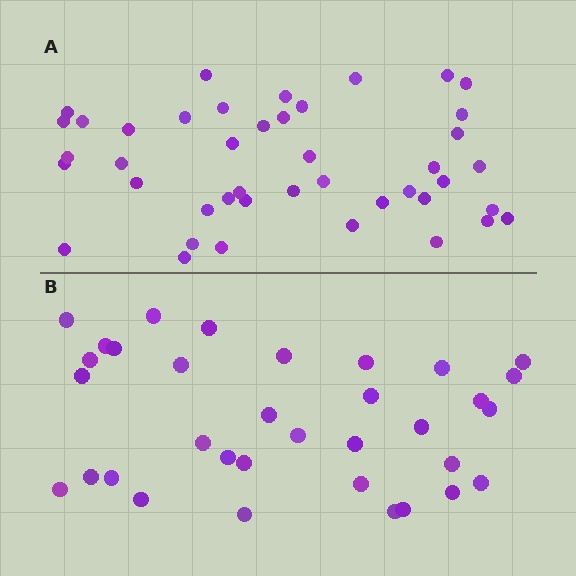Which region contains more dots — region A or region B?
Region A (the top region) has more dots.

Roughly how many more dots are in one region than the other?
Region A has roughly 8 or so more dots than region B.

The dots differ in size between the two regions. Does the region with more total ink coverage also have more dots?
No. Region B has more total ink coverage because its dots are larger, but region A actually contains more individual dots. Total area can be misleading — the number of items is what matters here.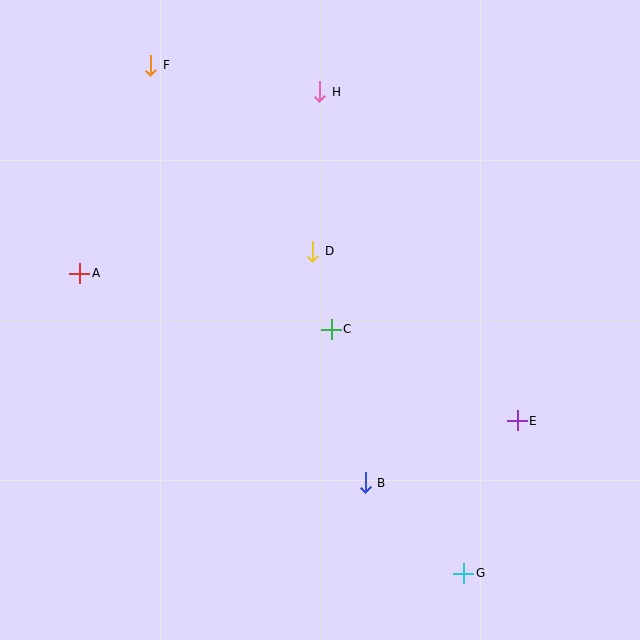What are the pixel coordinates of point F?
Point F is at (151, 65).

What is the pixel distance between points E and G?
The distance between E and G is 162 pixels.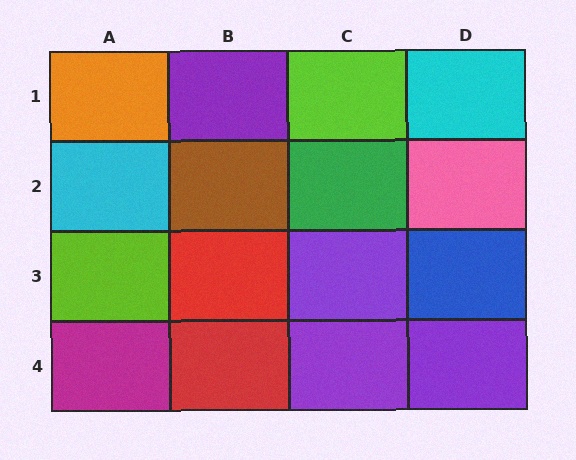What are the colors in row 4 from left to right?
Magenta, red, purple, purple.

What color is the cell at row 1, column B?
Purple.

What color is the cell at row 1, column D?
Cyan.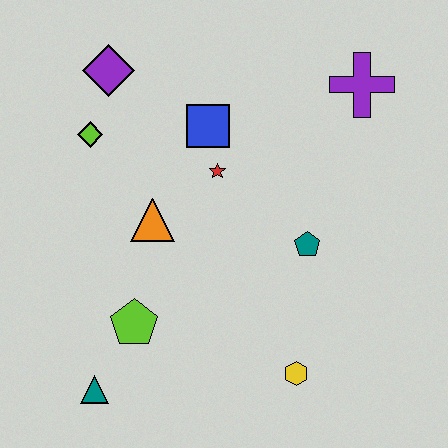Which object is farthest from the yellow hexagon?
The purple diamond is farthest from the yellow hexagon.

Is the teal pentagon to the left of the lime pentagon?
No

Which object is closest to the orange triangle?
The red star is closest to the orange triangle.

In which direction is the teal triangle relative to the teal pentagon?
The teal triangle is to the left of the teal pentagon.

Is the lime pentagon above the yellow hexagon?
Yes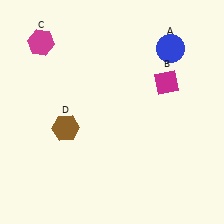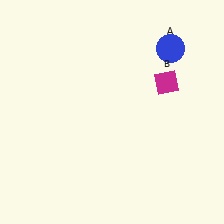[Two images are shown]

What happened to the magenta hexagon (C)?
The magenta hexagon (C) was removed in Image 2. It was in the top-left area of Image 1.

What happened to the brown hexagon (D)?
The brown hexagon (D) was removed in Image 2. It was in the bottom-left area of Image 1.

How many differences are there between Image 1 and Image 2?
There are 2 differences between the two images.